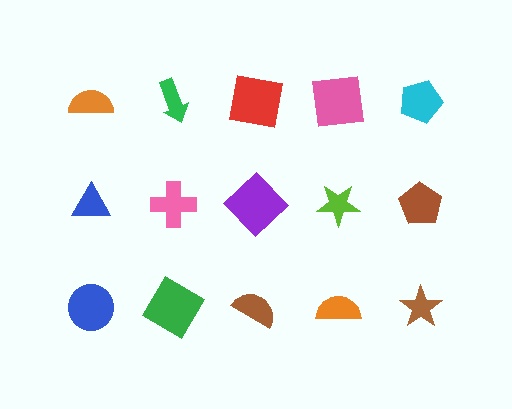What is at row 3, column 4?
An orange semicircle.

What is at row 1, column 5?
A cyan pentagon.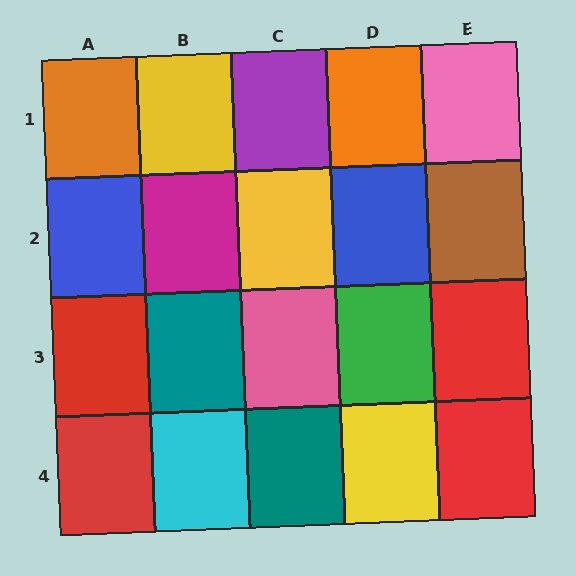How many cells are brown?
1 cell is brown.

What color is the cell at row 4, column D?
Yellow.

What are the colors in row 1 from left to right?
Orange, yellow, purple, orange, pink.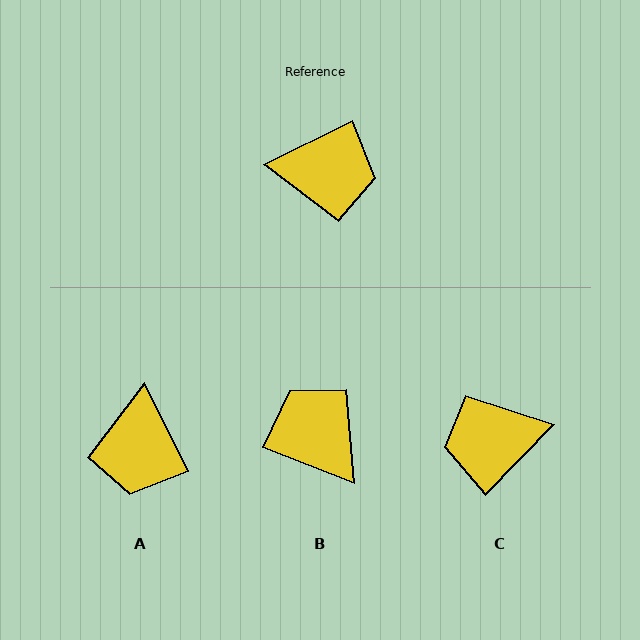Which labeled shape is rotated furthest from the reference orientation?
C, about 161 degrees away.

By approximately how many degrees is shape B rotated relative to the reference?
Approximately 132 degrees counter-clockwise.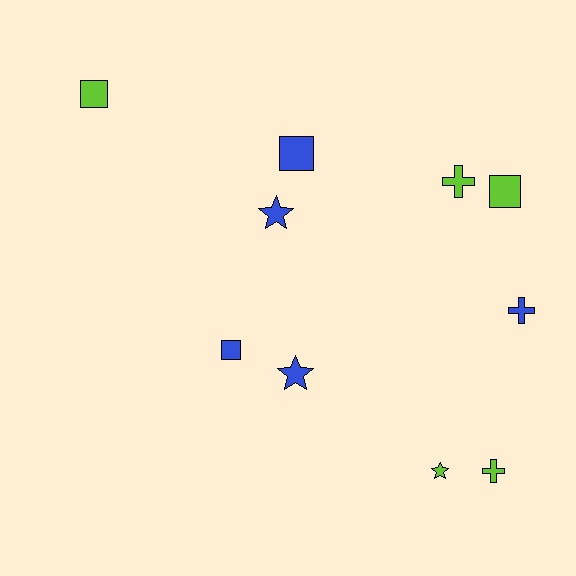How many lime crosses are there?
There are 2 lime crosses.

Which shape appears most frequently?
Square, with 4 objects.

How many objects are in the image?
There are 10 objects.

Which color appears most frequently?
Blue, with 5 objects.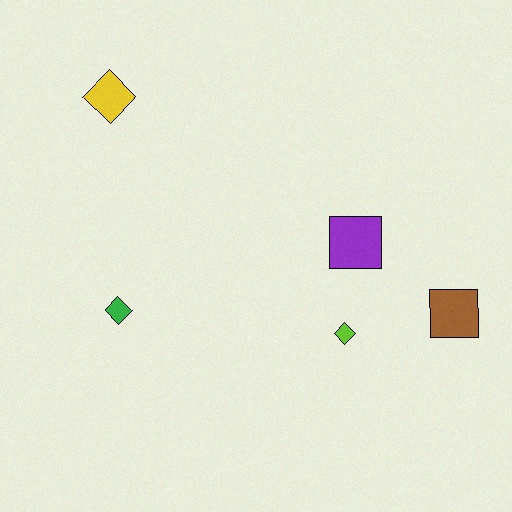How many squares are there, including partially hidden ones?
There are 2 squares.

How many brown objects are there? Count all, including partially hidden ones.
There is 1 brown object.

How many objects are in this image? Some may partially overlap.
There are 5 objects.